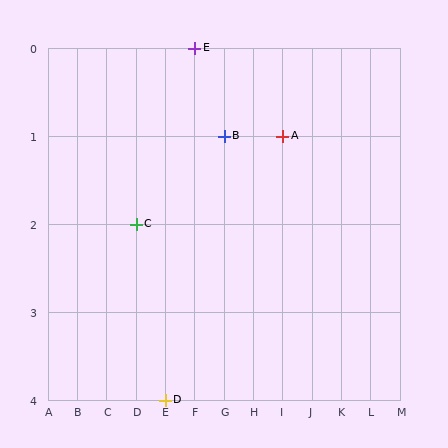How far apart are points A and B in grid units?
Points A and B are 2 columns apart.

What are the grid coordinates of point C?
Point C is at grid coordinates (D, 2).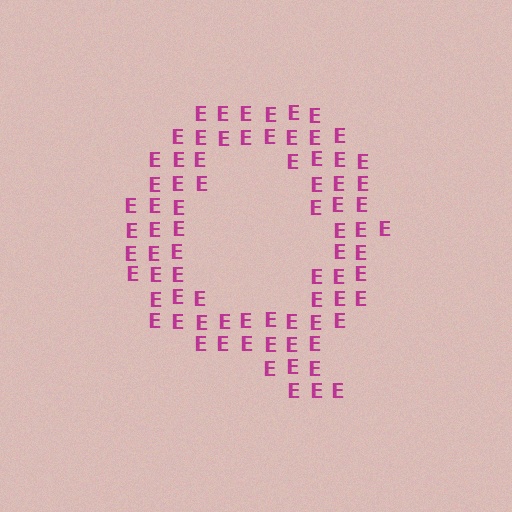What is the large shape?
The large shape is the letter Q.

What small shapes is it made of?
It is made of small letter E's.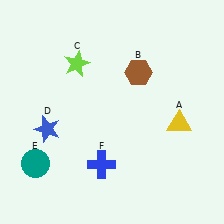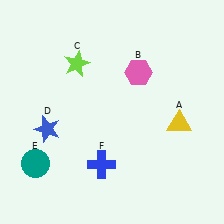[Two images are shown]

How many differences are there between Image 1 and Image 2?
There is 1 difference between the two images.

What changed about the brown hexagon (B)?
In Image 1, B is brown. In Image 2, it changed to pink.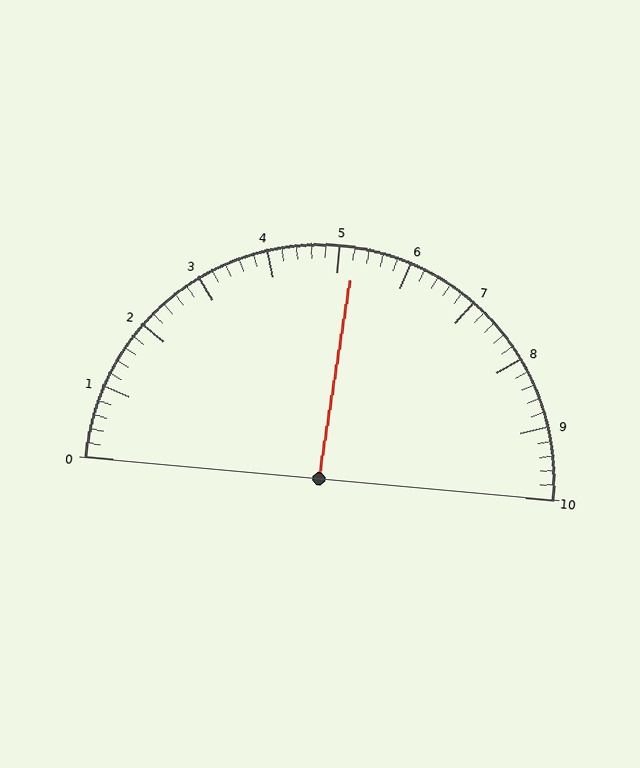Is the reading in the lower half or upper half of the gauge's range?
The reading is in the upper half of the range (0 to 10).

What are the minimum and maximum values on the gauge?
The gauge ranges from 0 to 10.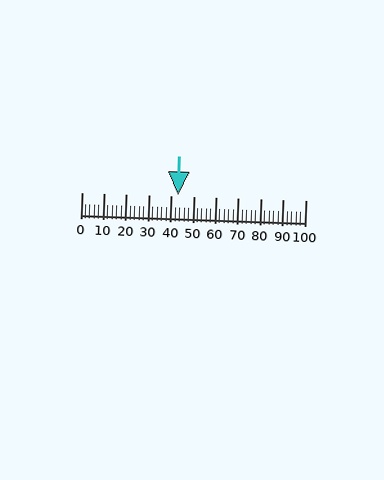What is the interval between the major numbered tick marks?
The major tick marks are spaced 10 units apart.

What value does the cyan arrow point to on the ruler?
The cyan arrow points to approximately 43.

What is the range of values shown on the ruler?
The ruler shows values from 0 to 100.